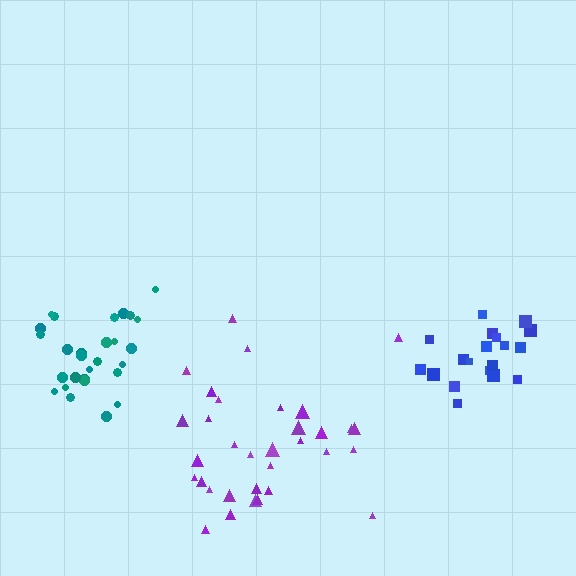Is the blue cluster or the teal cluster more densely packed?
Teal.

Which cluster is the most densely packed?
Teal.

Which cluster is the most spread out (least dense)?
Purple.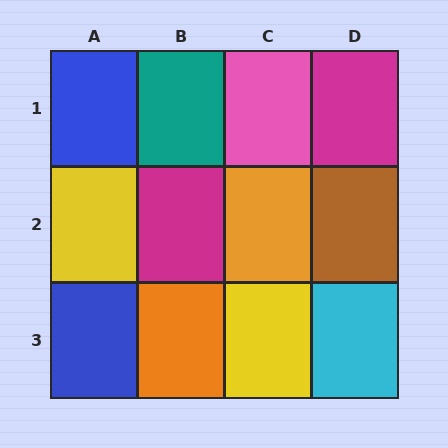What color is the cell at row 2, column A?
Yellow.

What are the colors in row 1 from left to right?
Blue, teal, pink, magenta.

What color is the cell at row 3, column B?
Orange.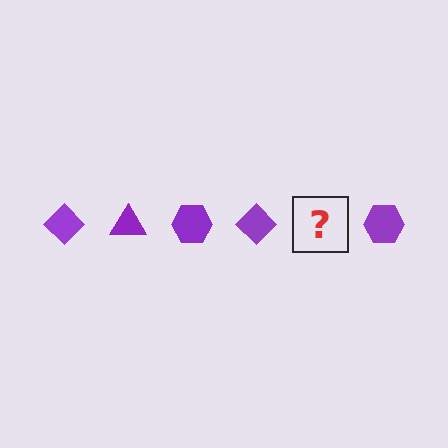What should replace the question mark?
The question mark should be replaced with a purple triangle.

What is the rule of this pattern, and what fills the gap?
The rule is that the pattern cycles through diamond, triangle, hexagon shapes in purple. The gap should be filled with a purple triangle.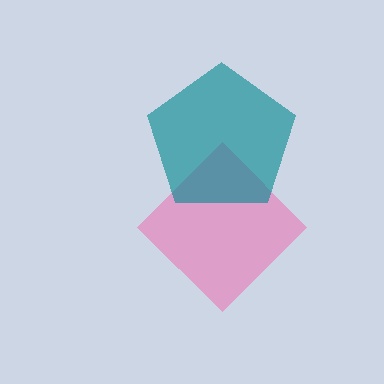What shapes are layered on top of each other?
The layered shapes are: a pink diamond, a teal pentagon.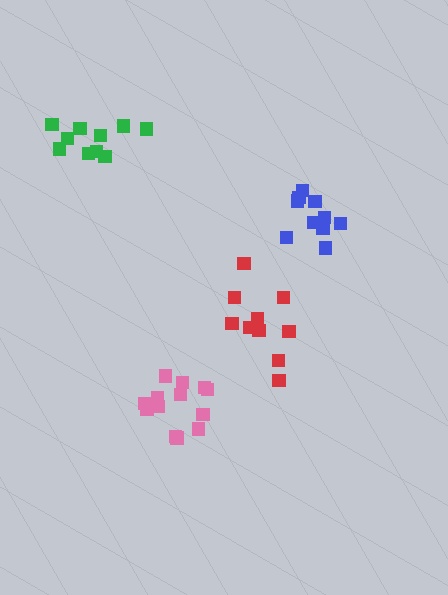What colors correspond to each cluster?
The clusters are colored: pink, blue, green, red.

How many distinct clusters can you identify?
There are 4 distinct clusters.